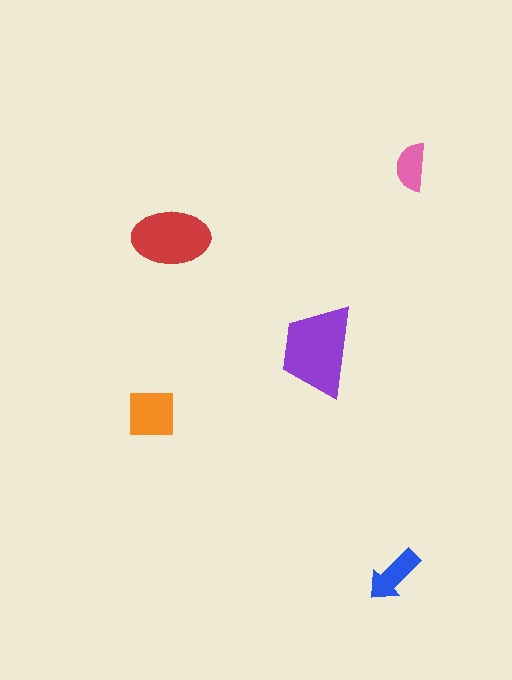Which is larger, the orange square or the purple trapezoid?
The purple trapezoid.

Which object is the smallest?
The pink semicircle.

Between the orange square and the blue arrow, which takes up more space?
The orange square.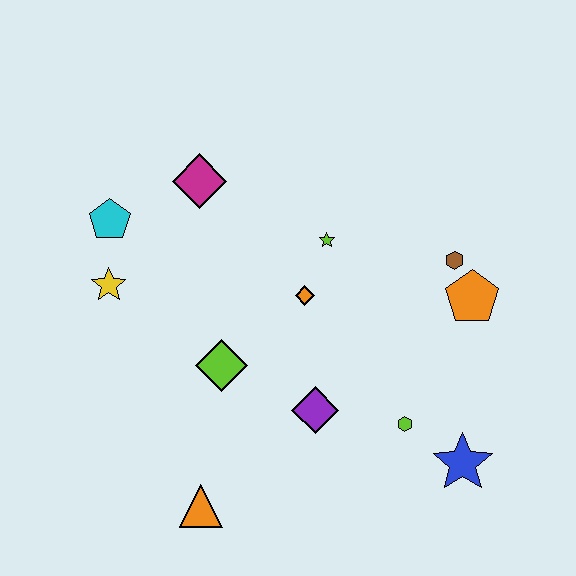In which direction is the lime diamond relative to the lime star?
The lime diamond is below the lime star.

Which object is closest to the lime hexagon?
The blue star is closest to the lime hexagon.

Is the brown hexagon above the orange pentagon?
Yes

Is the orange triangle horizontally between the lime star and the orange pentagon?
No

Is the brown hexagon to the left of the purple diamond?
No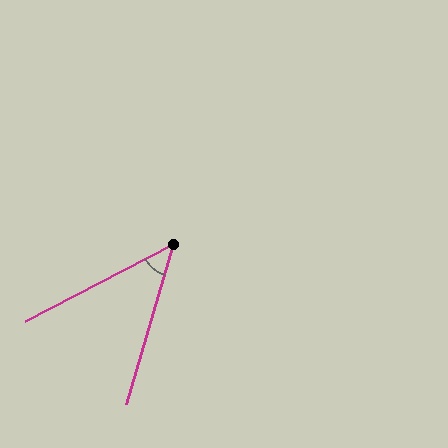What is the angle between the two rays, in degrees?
Approximately 46 degrees.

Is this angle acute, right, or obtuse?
It is acute.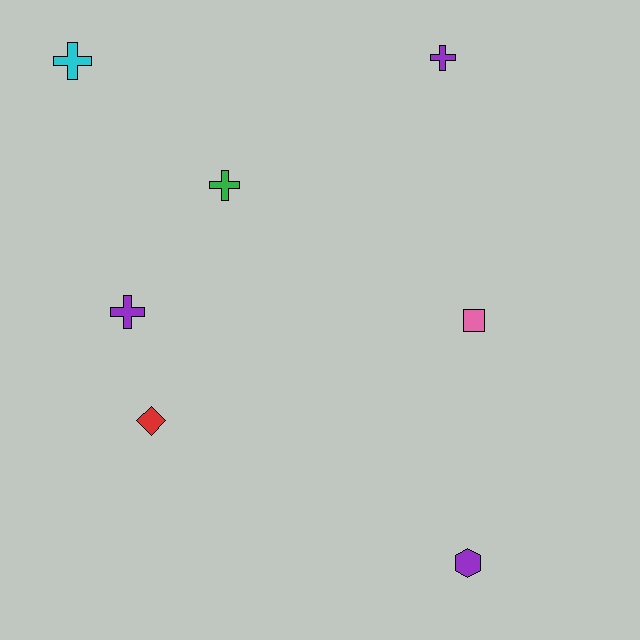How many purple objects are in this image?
There are 3 purple objects.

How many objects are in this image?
There are 7 objects.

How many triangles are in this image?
There are no triangles.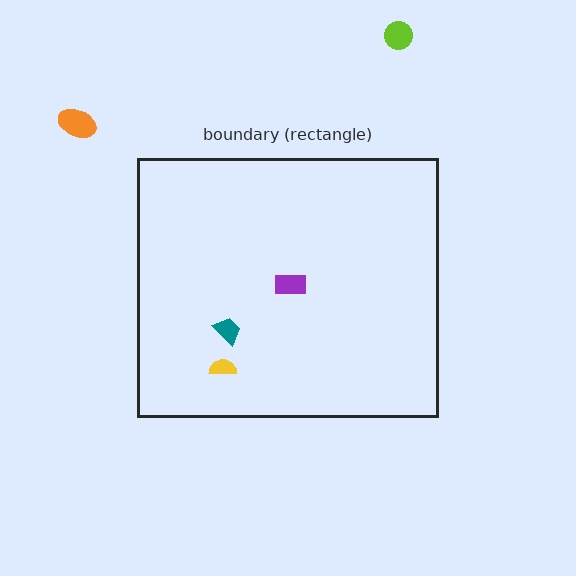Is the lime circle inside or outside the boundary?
Outside.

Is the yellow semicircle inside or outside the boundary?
Inside.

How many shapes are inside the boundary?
3 inside, 2 outside.